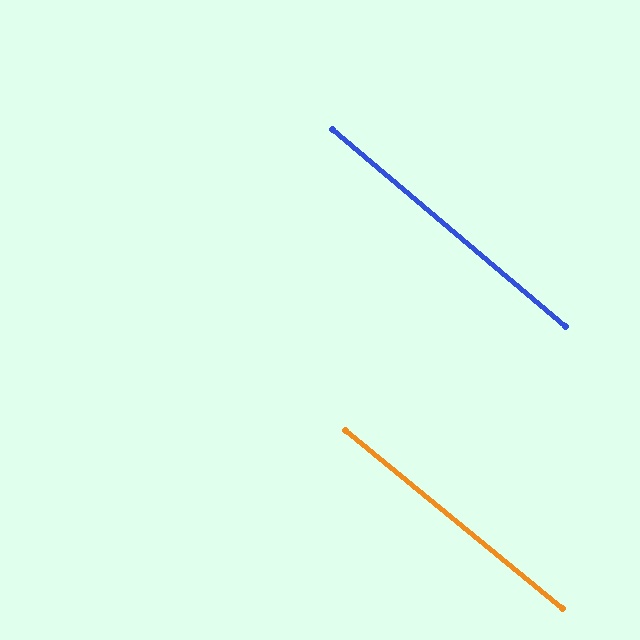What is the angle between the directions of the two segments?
Approximately 1 degree.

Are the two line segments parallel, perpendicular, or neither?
Parallel — their directions differ by only 0.7°.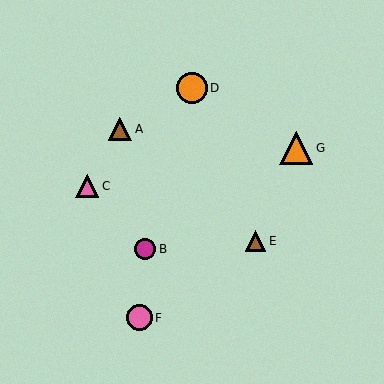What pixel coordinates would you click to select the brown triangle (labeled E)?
Click at (256, 241) to select the brown triangle E.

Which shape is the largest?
The orange triangle (labeled G) is the largest.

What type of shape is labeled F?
Shape F is a pink circle.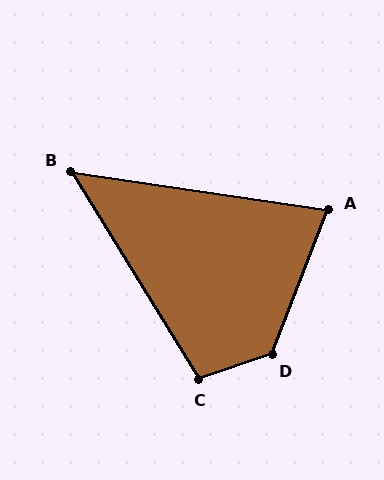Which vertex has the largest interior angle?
D, at approximately 130 degrees.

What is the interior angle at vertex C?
Approximately 103 degrees (obtuse).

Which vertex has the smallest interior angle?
B, at approximately 50 degrees.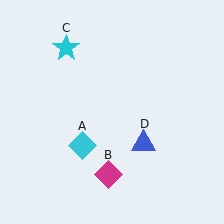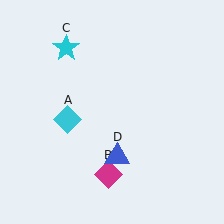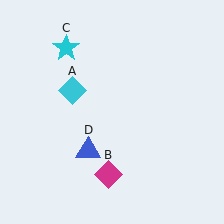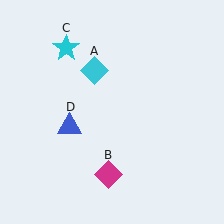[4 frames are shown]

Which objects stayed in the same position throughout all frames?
Magenta diamond (object B) and cyan star (object C) remained stationary.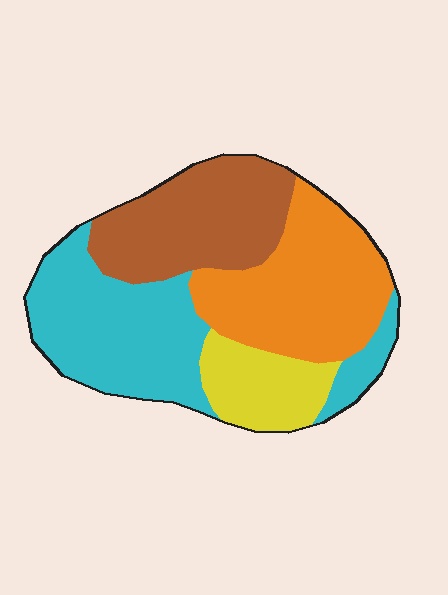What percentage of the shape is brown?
Brown covers roughly 25% of the shape.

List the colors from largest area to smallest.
From largest to smallest: cyan, orange, brown, yellow.